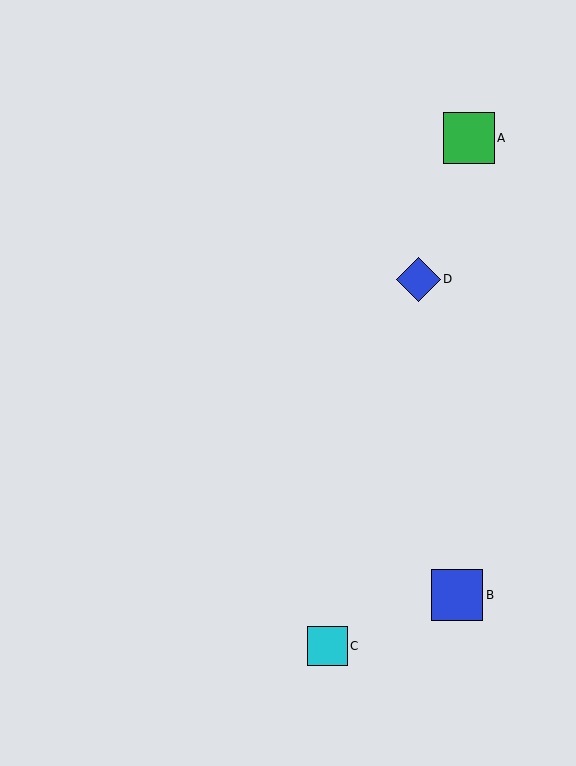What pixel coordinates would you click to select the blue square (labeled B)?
Click at (457, 595) to select the blue square B.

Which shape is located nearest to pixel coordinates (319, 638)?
The cyan square (labeled C) at (327, 646) is nearest to that location.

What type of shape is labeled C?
Shape C is a cyan square.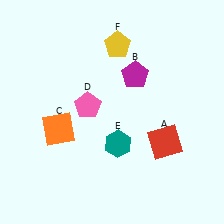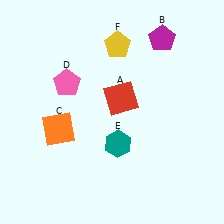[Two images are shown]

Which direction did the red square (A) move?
The red square (A) moved left.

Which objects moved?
The objects that moved are: the red square (A), the magenta pentagon (B), the pink pentagon (D).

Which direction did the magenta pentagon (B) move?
The magenta pentagon (B) moved up.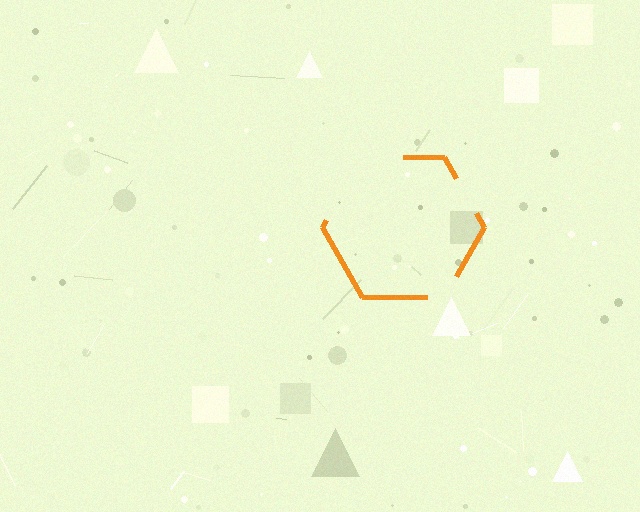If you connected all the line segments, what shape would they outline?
They would outline a hexagon.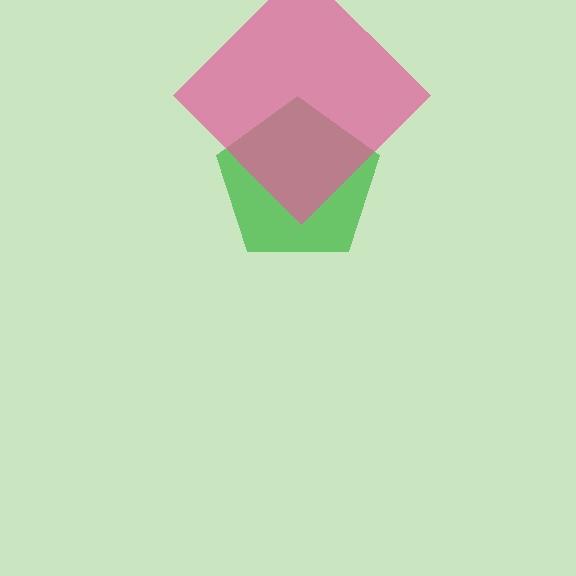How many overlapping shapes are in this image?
There are 2 overlapping shapes in the image.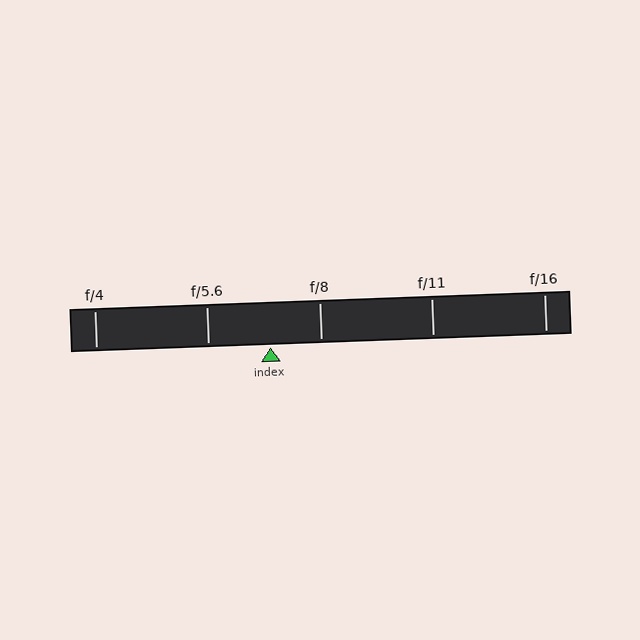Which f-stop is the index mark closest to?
The index mark is closest to f/8.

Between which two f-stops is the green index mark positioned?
The index mark is between f/5.6 and f/8.